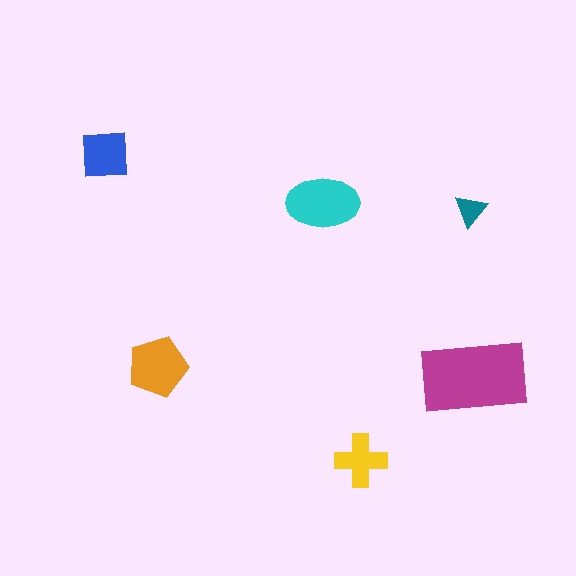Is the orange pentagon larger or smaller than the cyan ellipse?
Smaller.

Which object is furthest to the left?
The blue square is leftmost.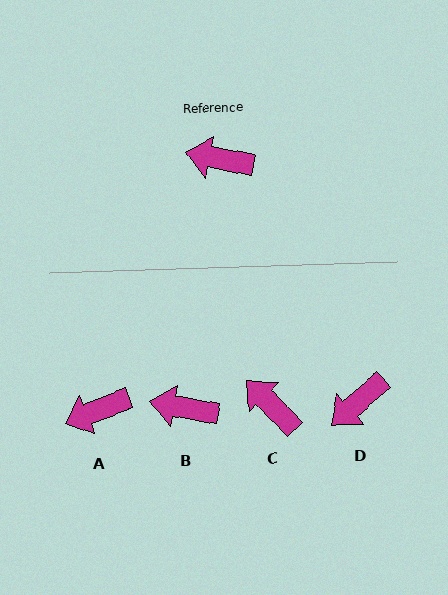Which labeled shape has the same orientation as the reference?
B.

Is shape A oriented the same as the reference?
No, it is off by about 32 degrees.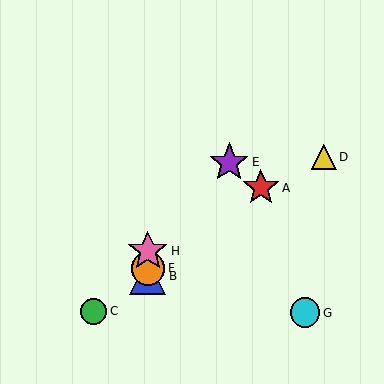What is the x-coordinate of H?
Object H is at x≈148.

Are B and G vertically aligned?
No, B is at x≈148 and G is at x≈305.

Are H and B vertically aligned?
Yes, both are at x≈148.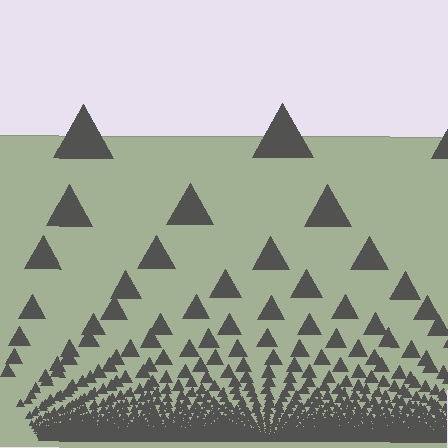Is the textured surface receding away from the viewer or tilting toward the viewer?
The surface appears to tilt toward the viewer. Texture elements get larger and sparser toward the top.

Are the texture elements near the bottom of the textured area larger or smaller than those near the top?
Smaller. The gradient is inverted — elements near the bottom are smaller and denser.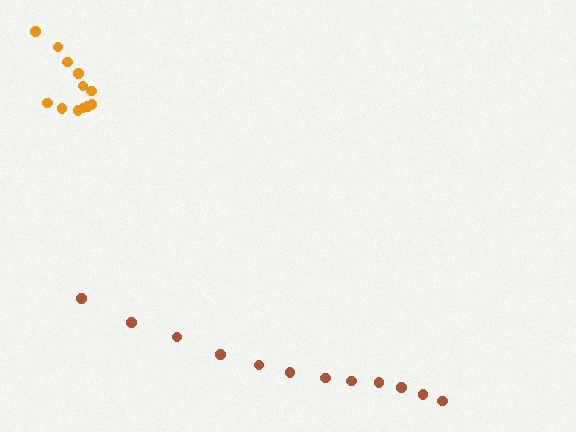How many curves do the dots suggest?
There are 2 distinct paths.